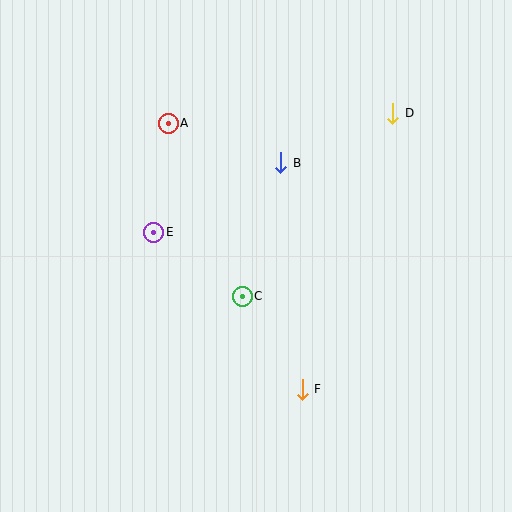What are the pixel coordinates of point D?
Point D is at (393, 113).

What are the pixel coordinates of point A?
Point A is at (168, 123).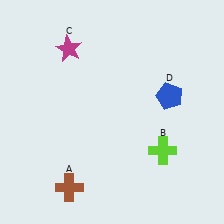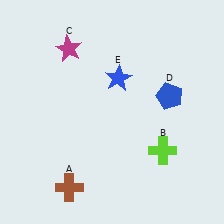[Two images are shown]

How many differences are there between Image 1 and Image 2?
There is 1 difference between the two images.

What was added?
A blue star (E) was added in Image 2.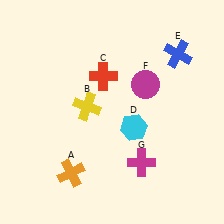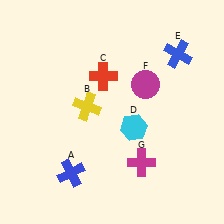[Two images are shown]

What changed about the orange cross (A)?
In Image 1, A is orange. In Image 2, it changed to blue.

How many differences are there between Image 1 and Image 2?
There is 1 difference between the two images.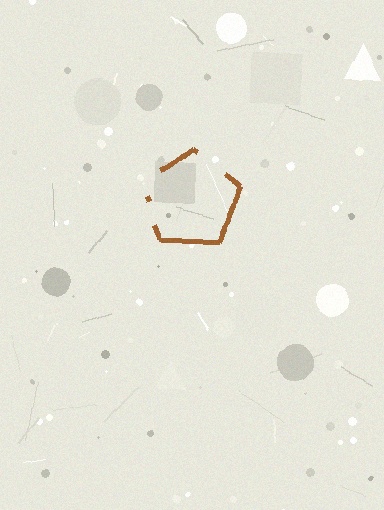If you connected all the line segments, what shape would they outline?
They would outline a pentagon.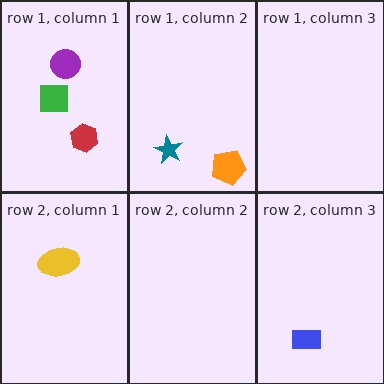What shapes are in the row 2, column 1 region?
The yellow ellipse.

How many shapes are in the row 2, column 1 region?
1.